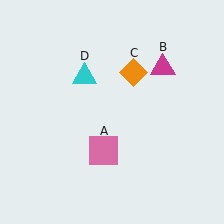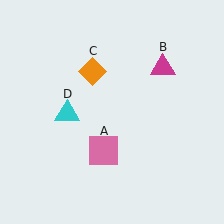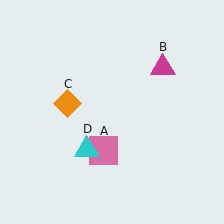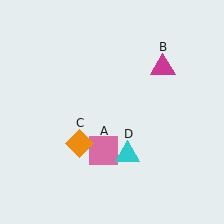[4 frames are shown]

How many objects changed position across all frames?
2 objects changed position: orange diamond (object C), cyan triangle (object D).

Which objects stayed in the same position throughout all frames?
Pink square (object A) and magenta triangle (object B) remained stationary.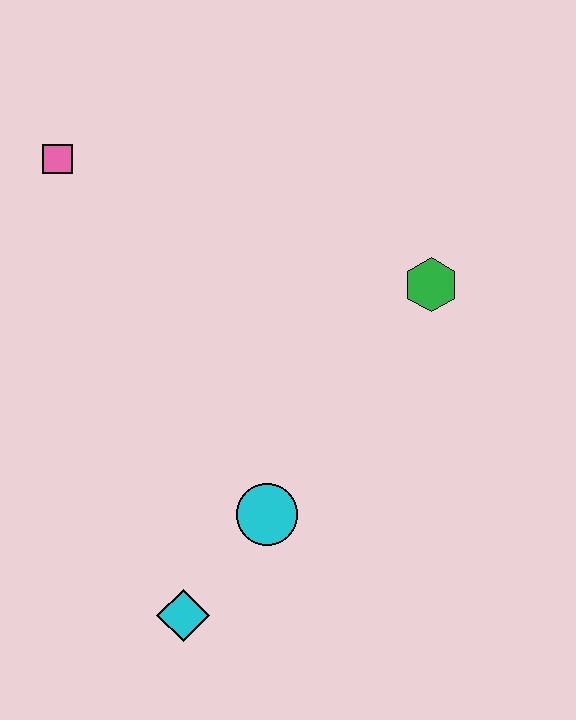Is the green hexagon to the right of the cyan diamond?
Yes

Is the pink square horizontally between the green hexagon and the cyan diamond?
No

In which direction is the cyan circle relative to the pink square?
The cyan circle is below the pink square.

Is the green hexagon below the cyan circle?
No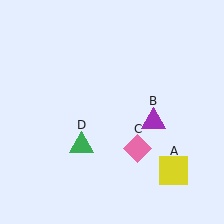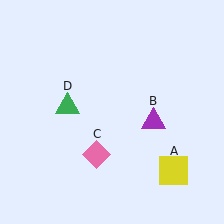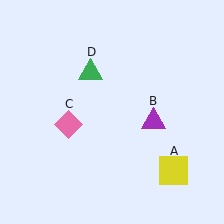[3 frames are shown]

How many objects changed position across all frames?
2 objects changed position: pink diamond (object C), green triangle (object D).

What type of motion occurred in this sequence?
The pink diamond (object C), green triangle (object D) rotated clockwise around the center of the scene.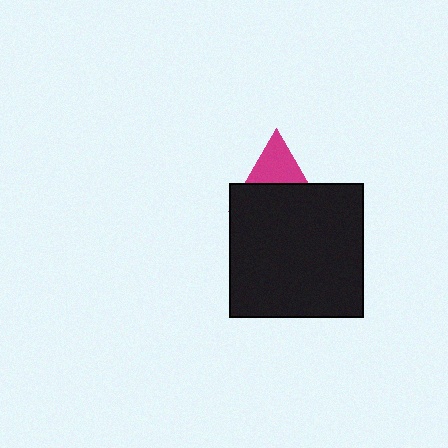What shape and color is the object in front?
The object in front is a black square.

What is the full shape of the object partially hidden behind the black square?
The partially hidden object is a magenta triangle.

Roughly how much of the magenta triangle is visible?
A small part of it is visible (roughly 44%).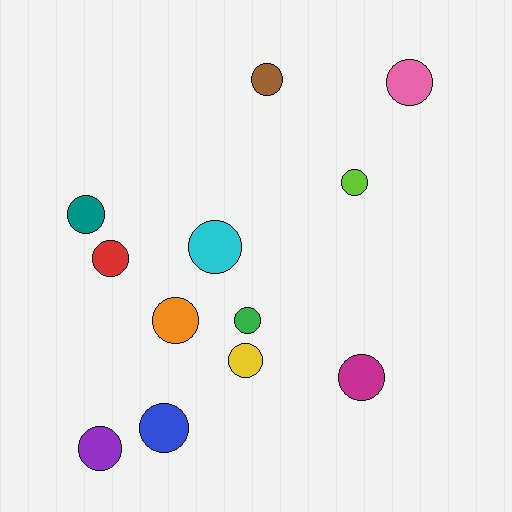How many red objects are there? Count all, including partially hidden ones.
There is 1 red object.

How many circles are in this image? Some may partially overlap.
There are 12 circles.